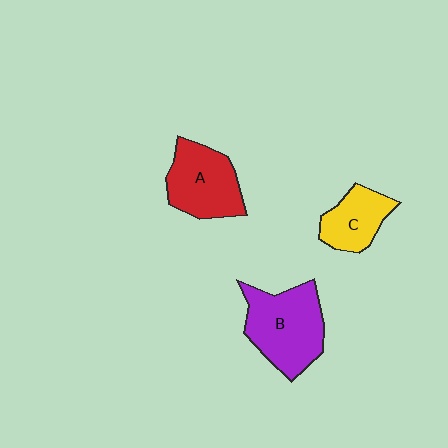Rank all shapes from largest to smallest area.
From largest to smallest: B (purple), A (red), C (yellow).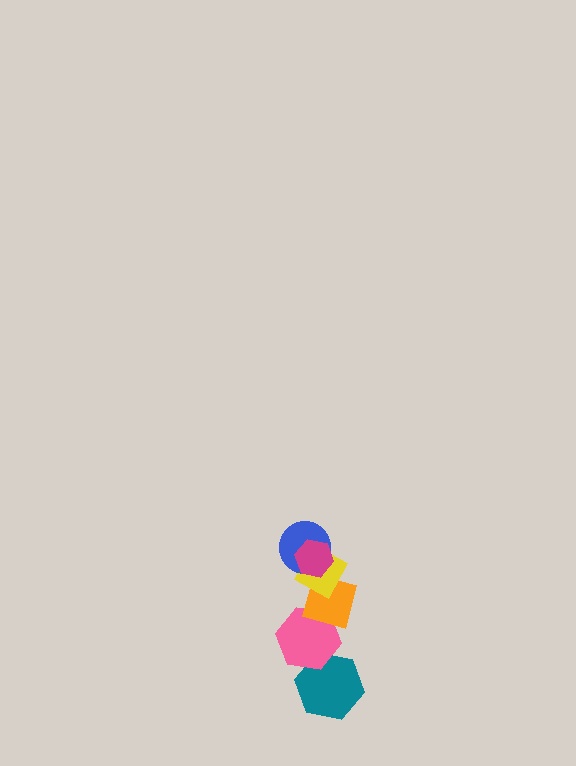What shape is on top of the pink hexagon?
The orange diamond is on top of the pink hexagon.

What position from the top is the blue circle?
The blue circle is 2nd from the top.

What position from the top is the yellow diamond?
The yellow diamond is 3rd from the top.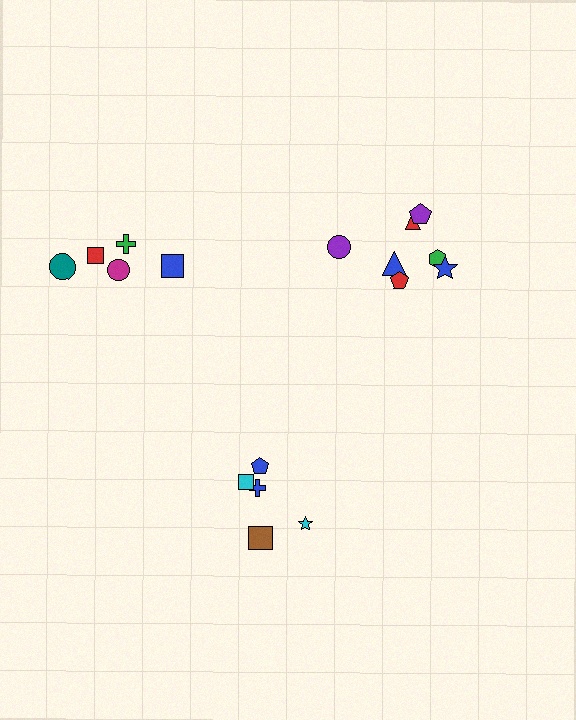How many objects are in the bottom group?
There are 5 objects.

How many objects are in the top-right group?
There are 7 objects.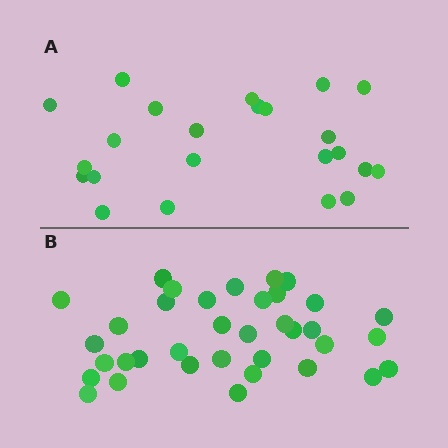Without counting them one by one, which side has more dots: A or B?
Region B (the bottom region) has more dots.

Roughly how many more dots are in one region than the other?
Region B has approximately 15 more dots than region A.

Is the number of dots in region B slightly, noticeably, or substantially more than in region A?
Region B has substantially more. The ratio is roughly 1.6 to 1.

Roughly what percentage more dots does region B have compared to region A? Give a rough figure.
About 55% more.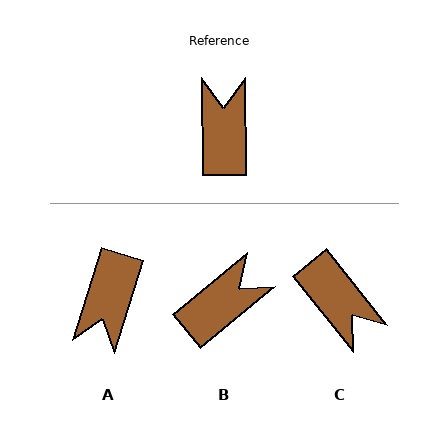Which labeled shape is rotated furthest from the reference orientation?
A, about 163 degrees away.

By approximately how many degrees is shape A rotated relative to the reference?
Approximately 163 degrees counter-clockwise.